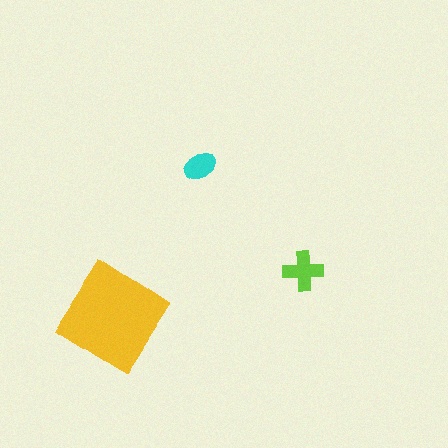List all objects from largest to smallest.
The yellow diamond, the lime cross, the cyan ellipse.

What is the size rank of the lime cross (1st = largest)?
2nd.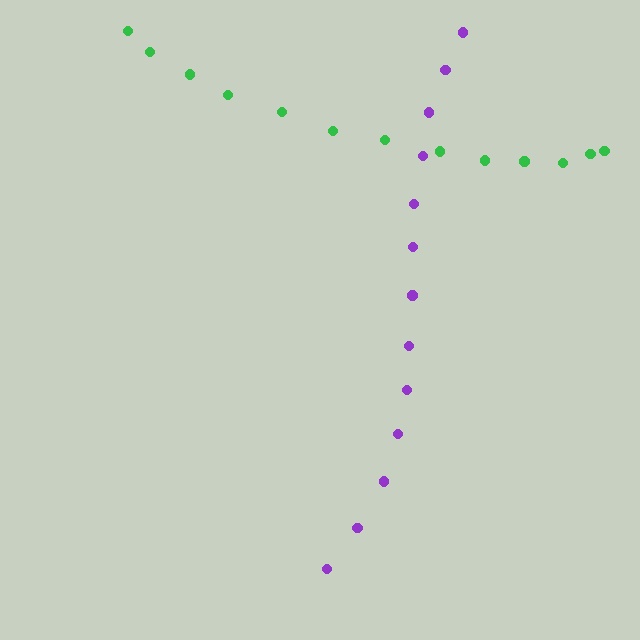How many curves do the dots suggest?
There are 2 distinct paths.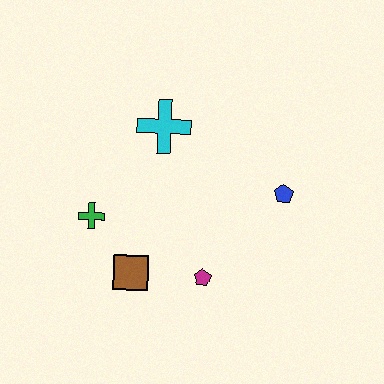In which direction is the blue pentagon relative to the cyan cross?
The blue pentagon is to the right of the cyan cross.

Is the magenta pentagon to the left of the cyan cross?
No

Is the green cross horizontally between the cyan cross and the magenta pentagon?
No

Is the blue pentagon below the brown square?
No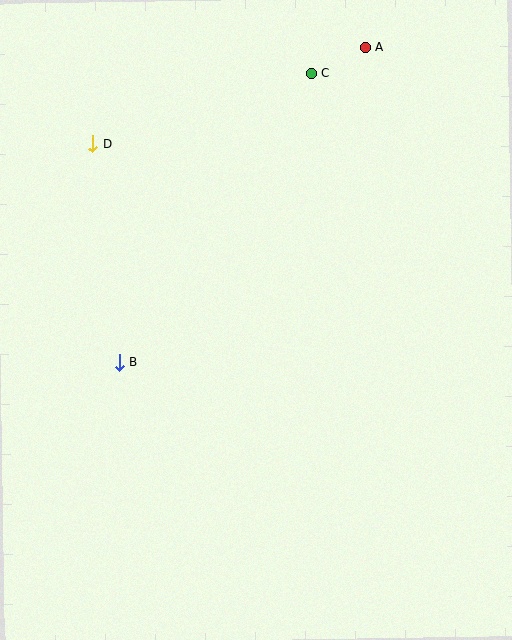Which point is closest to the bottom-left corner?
Point B is closest to the bottom-left corner.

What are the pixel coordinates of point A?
Point A is at (365, 47).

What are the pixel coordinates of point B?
Point B is at (119, 362).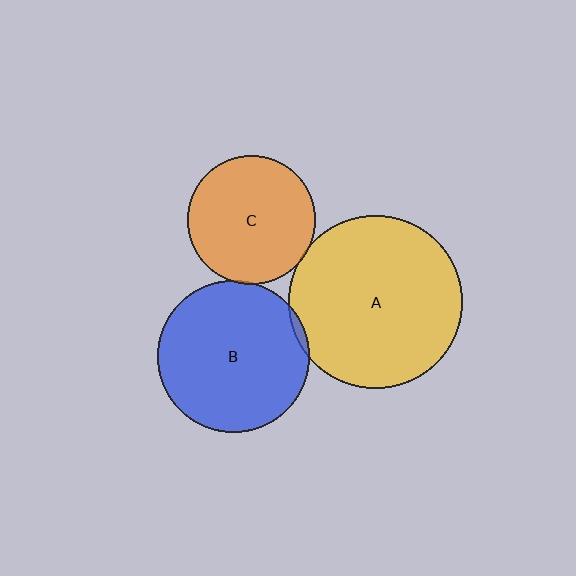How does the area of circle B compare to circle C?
Approximately 1.4 times.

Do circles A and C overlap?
Yes.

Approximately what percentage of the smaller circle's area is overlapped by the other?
Approximately 5%.